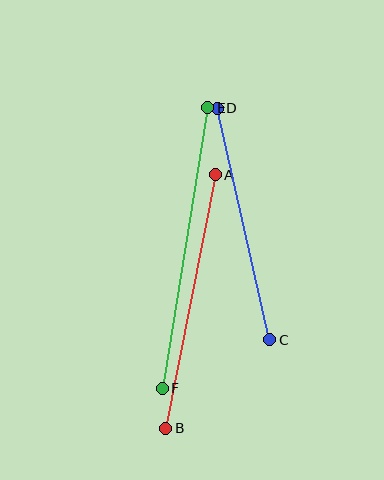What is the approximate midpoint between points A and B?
The midpoint is at approximately (190, 302) pixels.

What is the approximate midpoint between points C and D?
The midpoint is at approximately (244, 224) pixels.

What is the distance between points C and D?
The distance is approximately 237 pixels.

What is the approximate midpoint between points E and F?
The midpoint is at approximately (185, 248) pixels.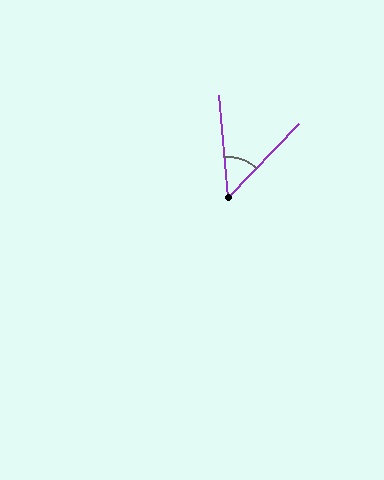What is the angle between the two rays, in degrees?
Approximately 49 degrees.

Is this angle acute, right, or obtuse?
It is acute.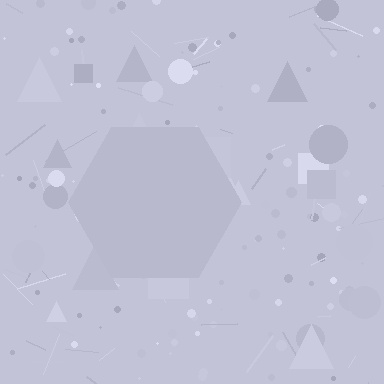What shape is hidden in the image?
A hexagon is hidden in the image.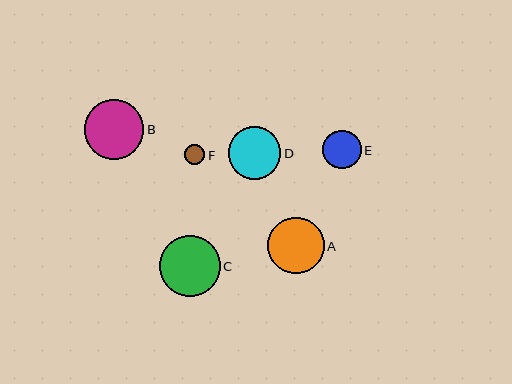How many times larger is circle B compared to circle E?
Circle B is approximately 1.5 times the size of circle E.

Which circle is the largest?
Circle C is the largest with a size of approximately 60 pixels.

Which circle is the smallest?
Circle F is the smallest with a size of approximately 20 pixels.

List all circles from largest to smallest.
From largest to smallest: C, B, A, D, E, F.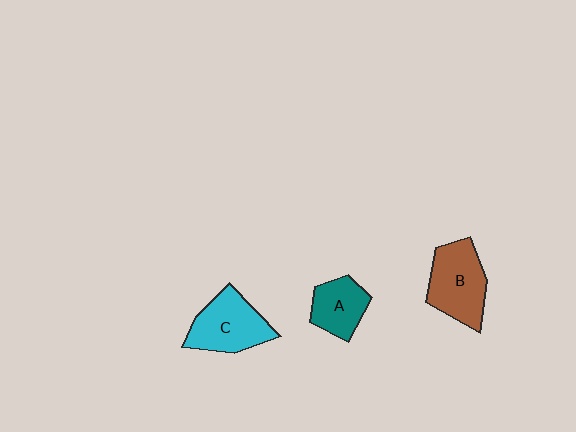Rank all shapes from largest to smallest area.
From largest to smallest: B (brown), C (cyan), A (teal).